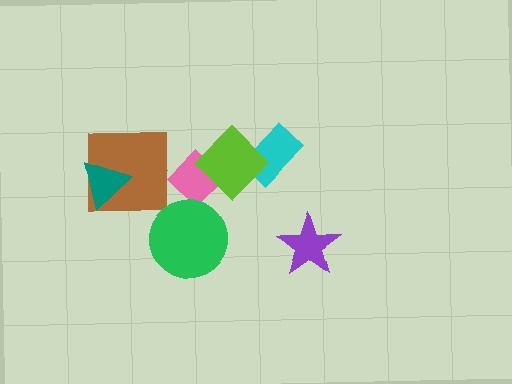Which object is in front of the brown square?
The teal triangle is in front of the brown square.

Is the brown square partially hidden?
Yes, it is partially covered by another shape.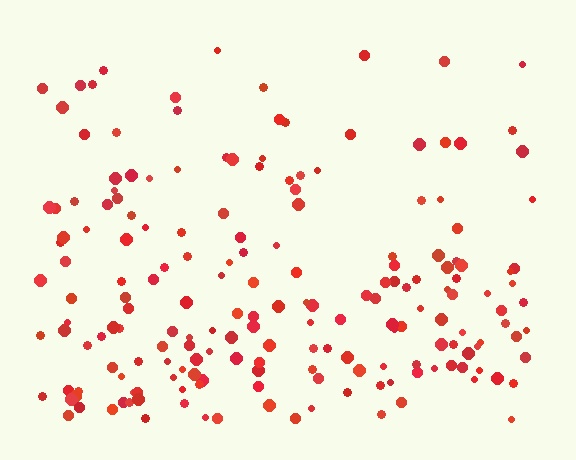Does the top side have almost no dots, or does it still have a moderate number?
Still a moderate number, just noticeably fewer than the bottom.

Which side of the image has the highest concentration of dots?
The bottom.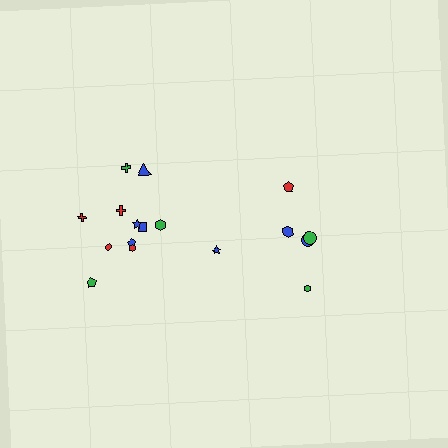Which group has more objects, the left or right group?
The left group.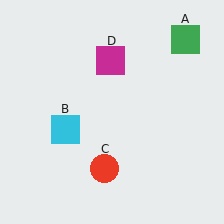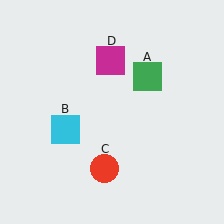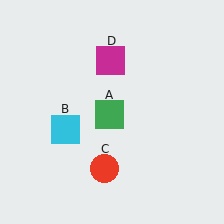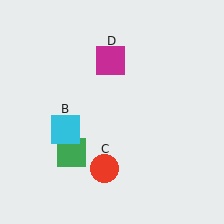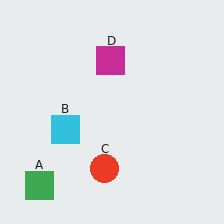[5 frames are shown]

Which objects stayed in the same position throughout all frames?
Cyan square (object B) and red circle (object C) and magenta square (object D) remained stationary.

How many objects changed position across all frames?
1 object changed position: green square (object A).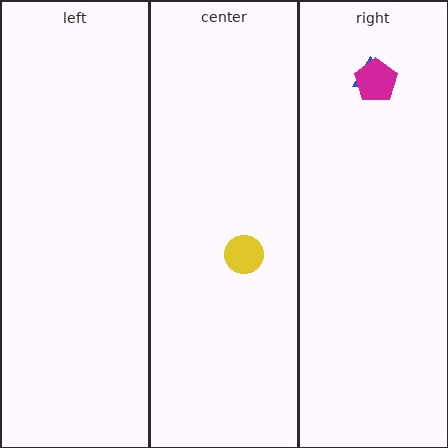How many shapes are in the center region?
1.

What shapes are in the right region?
The blue triangle, the magenta pentagon.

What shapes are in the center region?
The yellow circle.